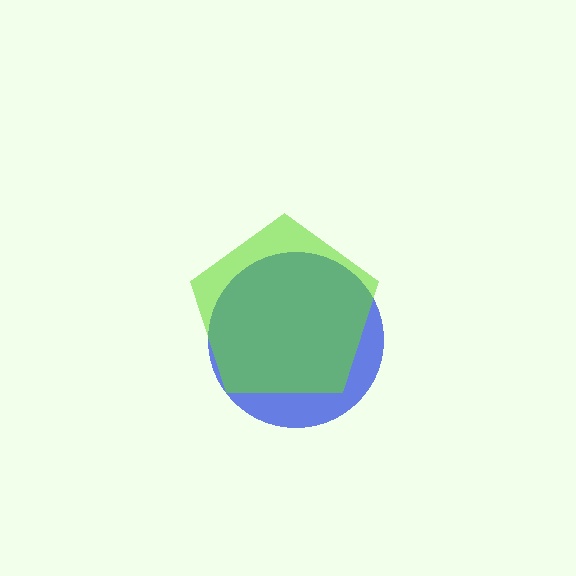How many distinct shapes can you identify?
There are 2 distinct shapes: a blue circle, a lime pentagon.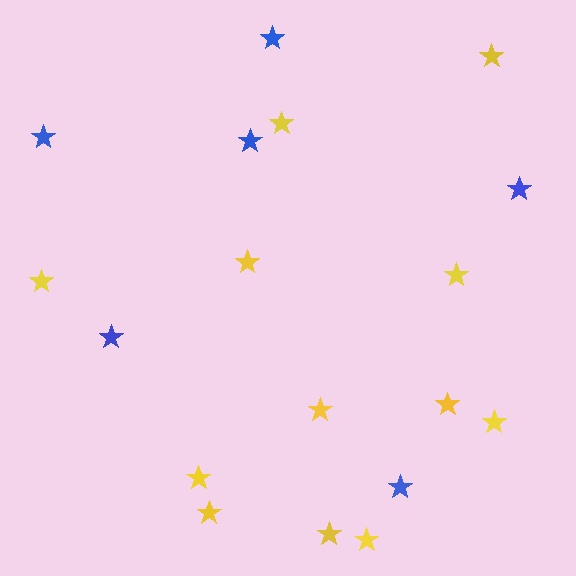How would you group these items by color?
There are 2 groups: one group of blue stars (6) and one group of yellow stars (12).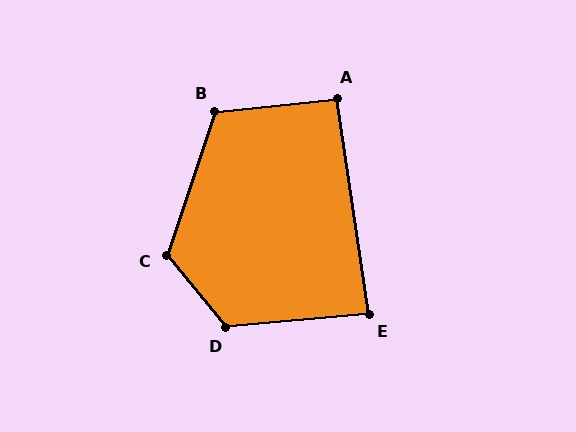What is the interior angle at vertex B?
Approximately 115 degrees (obtuse).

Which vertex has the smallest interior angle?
E, at approximately 87 degrees.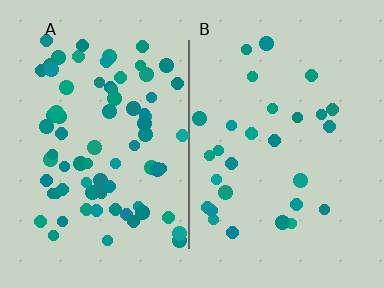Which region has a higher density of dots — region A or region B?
A (the left).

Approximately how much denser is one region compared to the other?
Approximately 2.6× — region A over region B.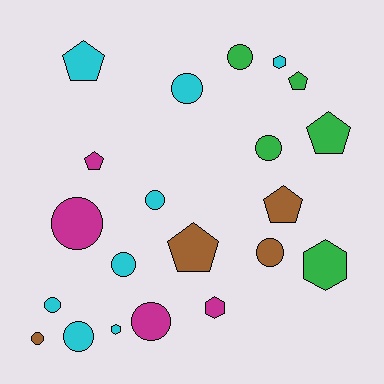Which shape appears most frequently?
Circle, with 11 objects.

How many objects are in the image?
There are 21 objects.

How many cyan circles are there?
There are 5 cyan circles.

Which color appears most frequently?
Cyan, with 8 objects.